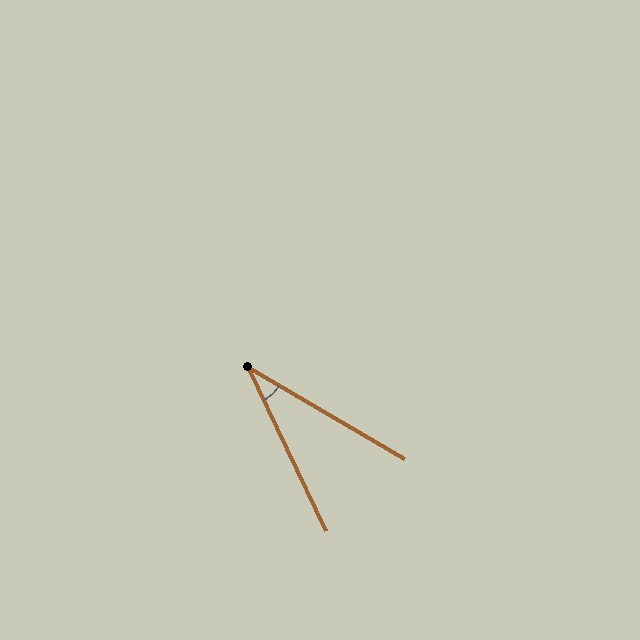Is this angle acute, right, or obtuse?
It is acute.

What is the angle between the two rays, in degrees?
Approximately 34 degrees.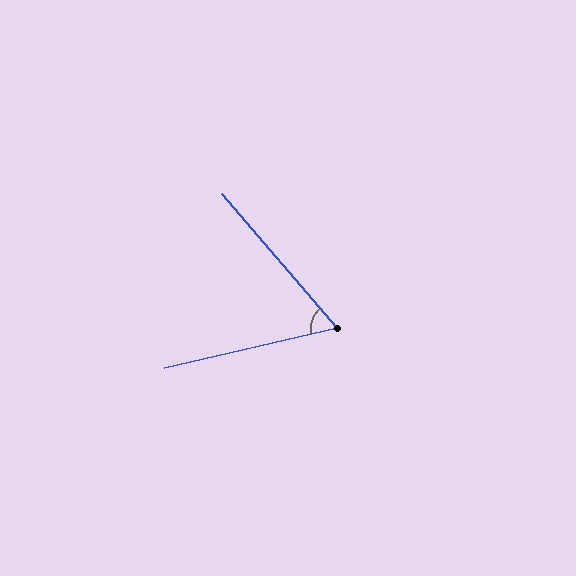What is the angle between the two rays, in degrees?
Approximately 62 degrees.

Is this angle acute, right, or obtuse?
It is acute.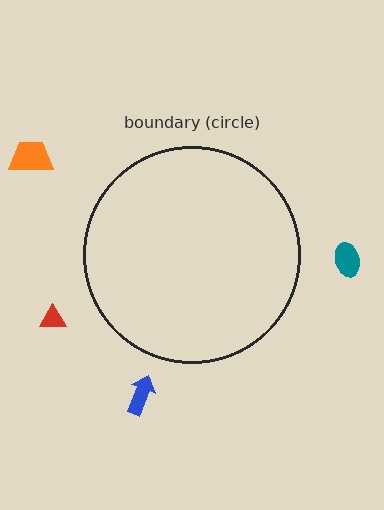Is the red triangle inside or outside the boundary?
Outside.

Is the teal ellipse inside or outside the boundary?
Outside.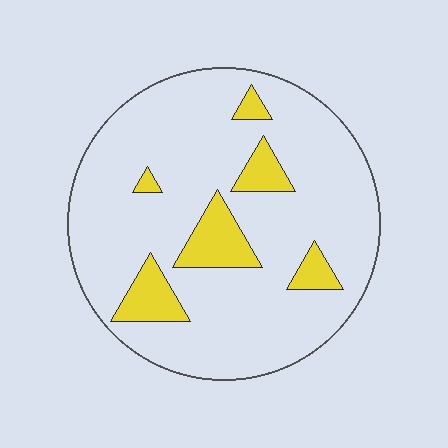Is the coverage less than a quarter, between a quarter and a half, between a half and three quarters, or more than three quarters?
Less than a quarter.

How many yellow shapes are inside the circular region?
6.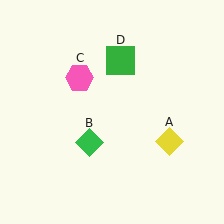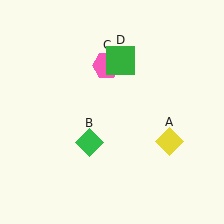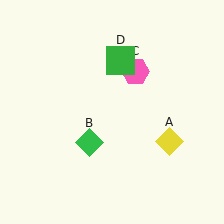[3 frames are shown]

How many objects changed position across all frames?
1 object changed position: pink hexagon (object C).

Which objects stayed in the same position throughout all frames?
Yellow diamond (object A) and green diamond (object B) and green square (object D) remained stationary.